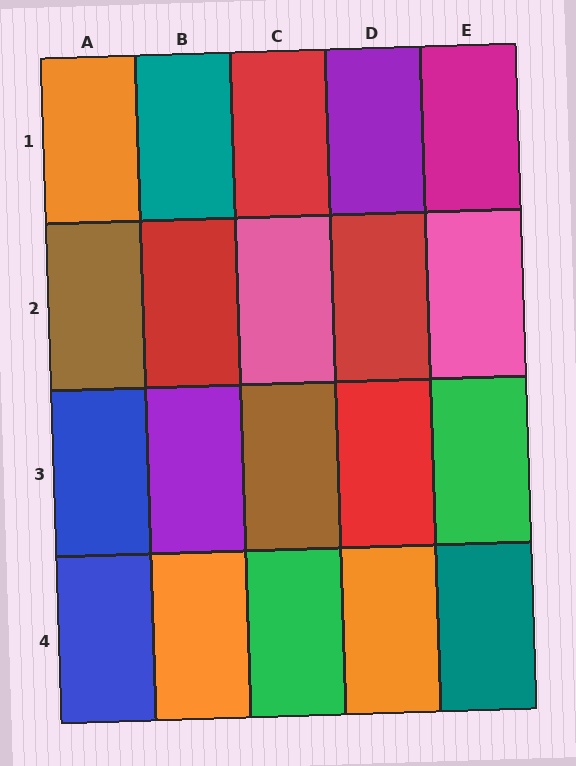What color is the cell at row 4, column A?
Blue.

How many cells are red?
4 cells are red.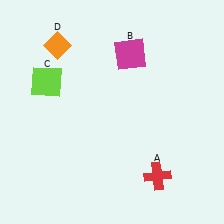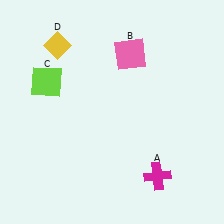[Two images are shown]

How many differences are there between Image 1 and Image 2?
There are 3 differences between the two images.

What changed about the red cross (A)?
In Image 1, A is red. In Image 2, it changed to magenta.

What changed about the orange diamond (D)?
In Image 1, D is orange. In Image 2, it changed to yellow.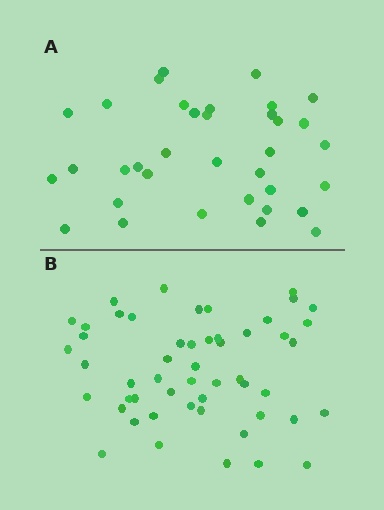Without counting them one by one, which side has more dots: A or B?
Region B (the bottom region) has more dots.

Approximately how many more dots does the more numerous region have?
Region B has approximately 15 more dots than region A.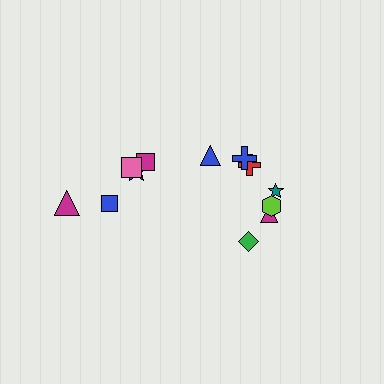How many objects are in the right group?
There are 7 objects.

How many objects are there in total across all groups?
There are 12 objects.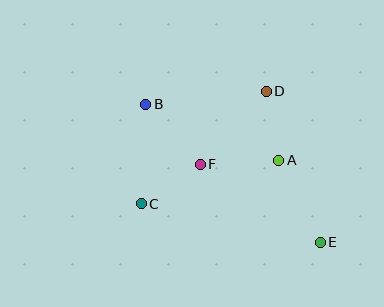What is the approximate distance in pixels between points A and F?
The distance between A and F is approximately 79 pixels.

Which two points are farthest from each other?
Points B and E are farthest from each other.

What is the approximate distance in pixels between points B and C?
The distance between B and C is approximately 100 pixels.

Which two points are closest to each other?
Points A and D are closest to each other.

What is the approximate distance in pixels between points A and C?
The distance between A and C is approximately 144 pixels.